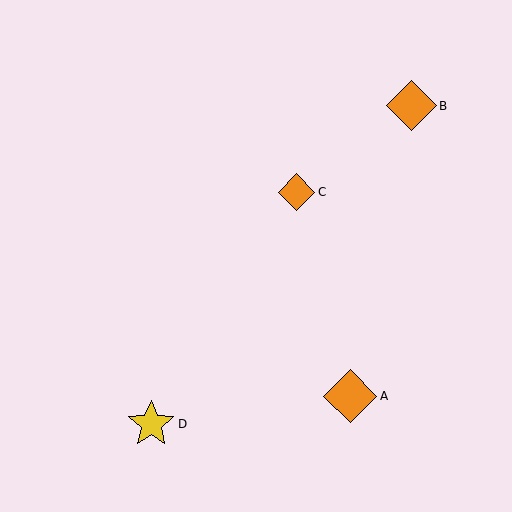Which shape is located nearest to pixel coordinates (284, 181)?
The orange diamond (labeled C) at (296, 192) is nearest to that location.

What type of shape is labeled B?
Shape B is an orange diamond.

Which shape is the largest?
The orange diamond (labeled A) is the largest.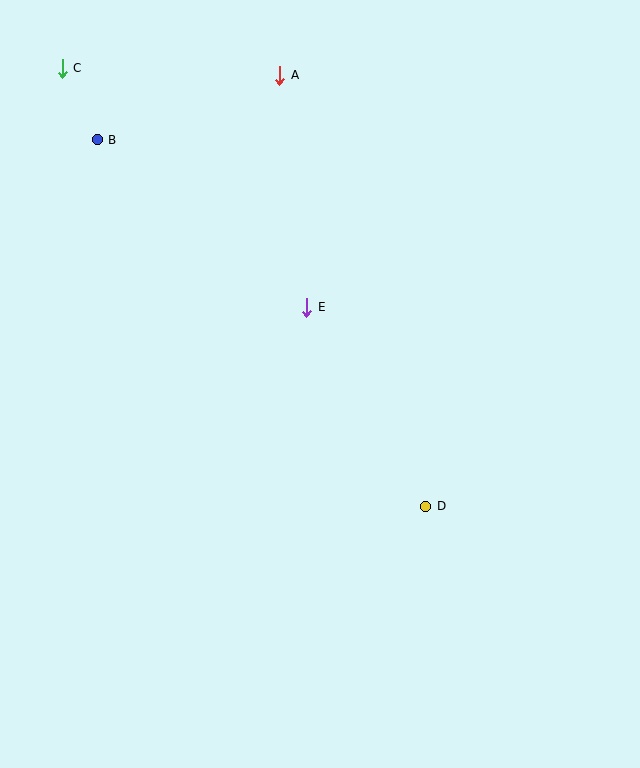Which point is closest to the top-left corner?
Point C is closest to the top-left corner.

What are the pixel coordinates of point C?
Point C is at (62, 68).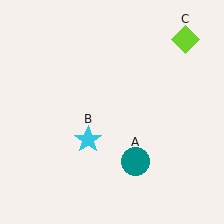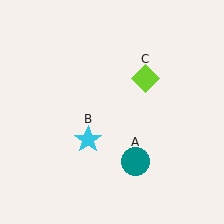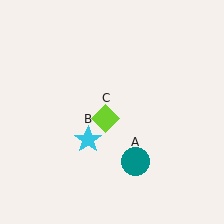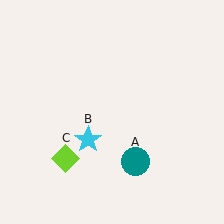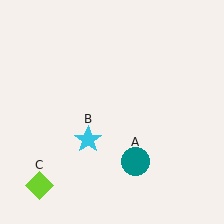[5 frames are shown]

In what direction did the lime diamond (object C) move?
The lime diamond (object C) moved down and to the left.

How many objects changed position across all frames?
1 object changed position: lime diamond (object C).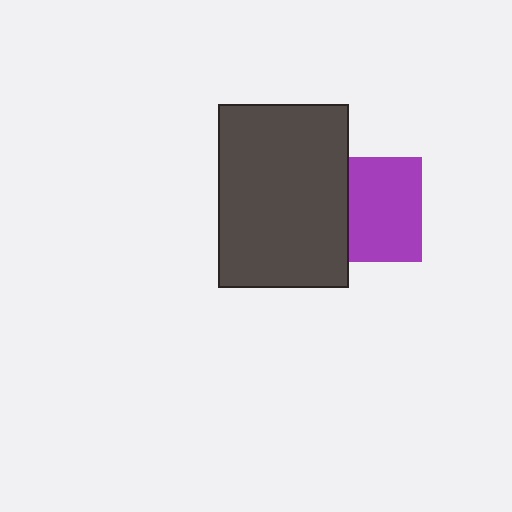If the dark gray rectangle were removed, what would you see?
You would see the complete purple square.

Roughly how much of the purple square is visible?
Most of it is visible (roughly 69%).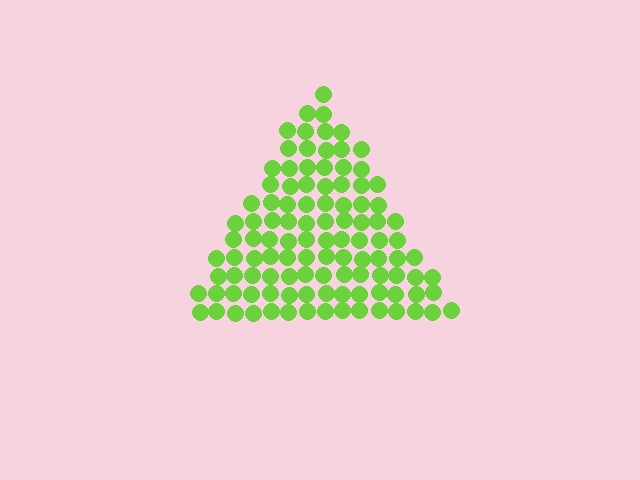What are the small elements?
The small elements are circles.